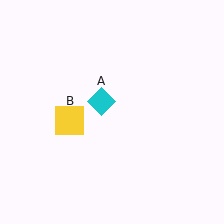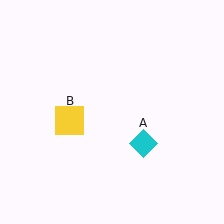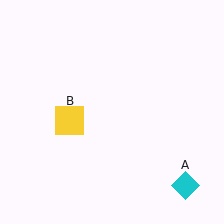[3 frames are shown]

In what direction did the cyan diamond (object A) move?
The cyan diamond (object A) moved down and to the right.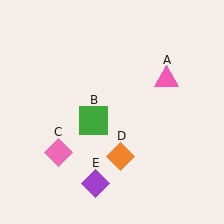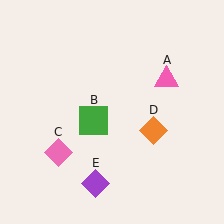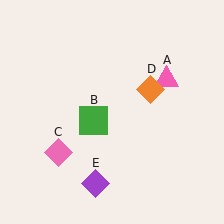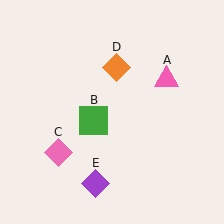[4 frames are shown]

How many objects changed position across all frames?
1 object changed position: orange diamond (object D).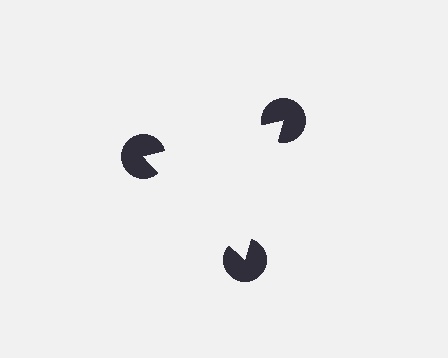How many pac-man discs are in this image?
There are 3 — one at each vertex of the illusory triangle.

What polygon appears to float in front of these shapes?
An illusory triangle — its edges are inferred from the aligned wedge cuts in the pac-man discs, not physically drawn.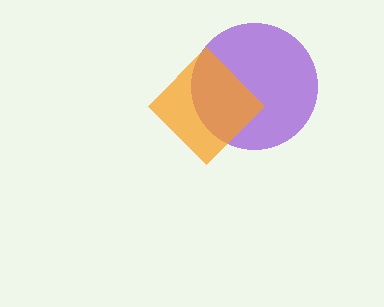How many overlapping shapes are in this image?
There are 2 overlapping shapes in the image.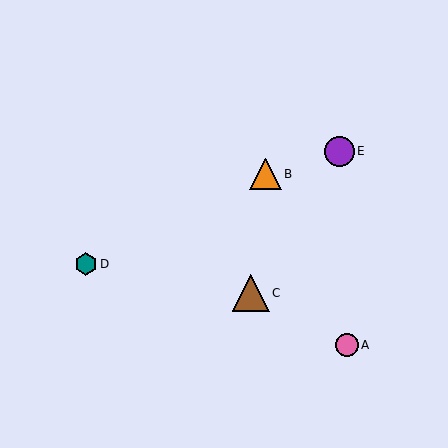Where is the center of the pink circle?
The center of the pink circle is at (347, 345).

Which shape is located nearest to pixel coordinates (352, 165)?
The purple circle (labeled E) at (339, 151) is nearest to that location.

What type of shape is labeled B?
Shape B is an orange triangle.